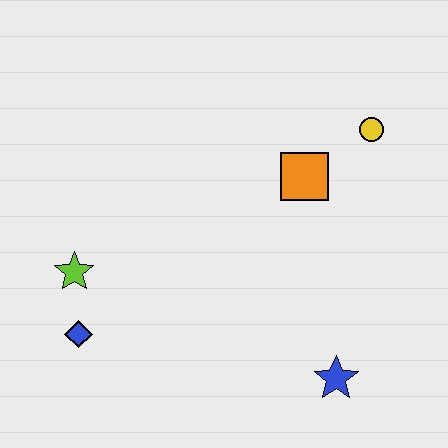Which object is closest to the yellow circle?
The orange square is closest to the yellow circle.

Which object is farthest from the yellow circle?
The blue diamond is farthest from the yellow circle.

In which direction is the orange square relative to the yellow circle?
The orange square is to the left of the yellow circle.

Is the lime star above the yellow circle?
No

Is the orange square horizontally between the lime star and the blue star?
Yes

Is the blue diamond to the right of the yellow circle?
No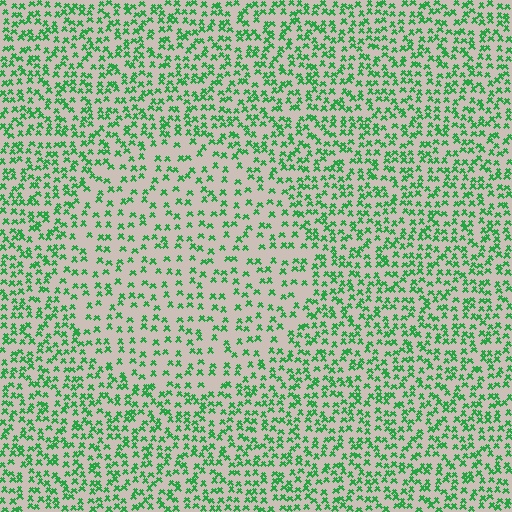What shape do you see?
I see a circle.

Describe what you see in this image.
The image contains small green elements arranged at two different densities. A circle-shaped region is visible where the elements are less densely packed than the surrounding area.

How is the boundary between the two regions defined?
The boundary is defined by a change in element density (approximately 1.8x ratio). All elements are the same color, size, and shape.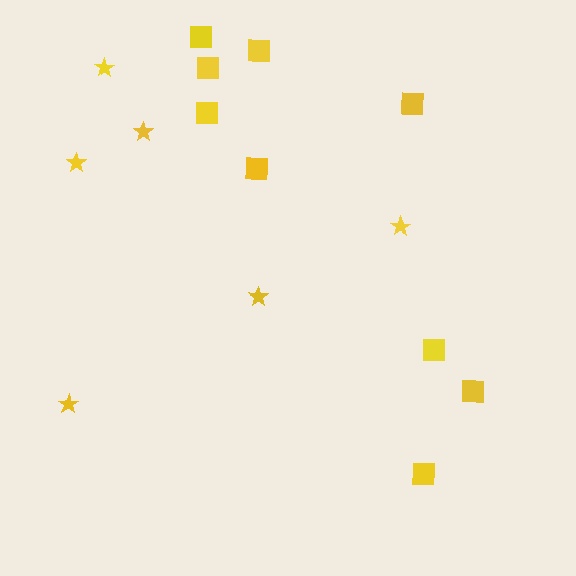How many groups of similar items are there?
There are 2 groups: one group of stars (6) and one group of squares (9).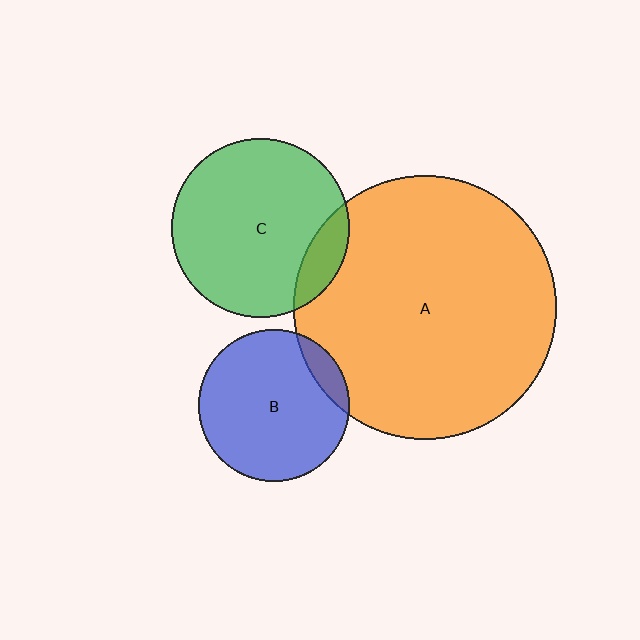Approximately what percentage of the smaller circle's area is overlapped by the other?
Approximately 15%.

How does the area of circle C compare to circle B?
Approximately 1.4 times.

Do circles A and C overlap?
Yes.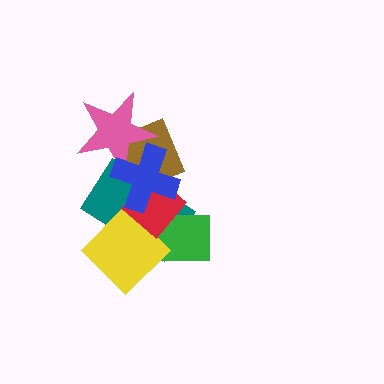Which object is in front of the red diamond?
The blue cross is in front of the red diamond.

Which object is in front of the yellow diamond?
The red diamond is in front of the yellow diamond.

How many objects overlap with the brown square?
4 objects overlap with the brown square.